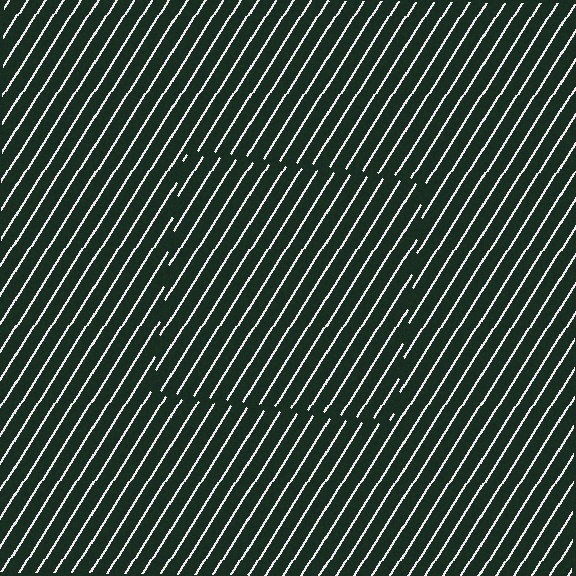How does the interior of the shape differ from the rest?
The interior of the shape contains the same grating, shifted by half a period — the contour is defined by the phase discontinuity where line-ends from the inner and outer gratings abut.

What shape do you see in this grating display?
An illusory square. The interior of the shape contains the same grating, shifted by half a period — the contour is defined by the phase discontinuity where line-ends from the inner and outer gratings abut.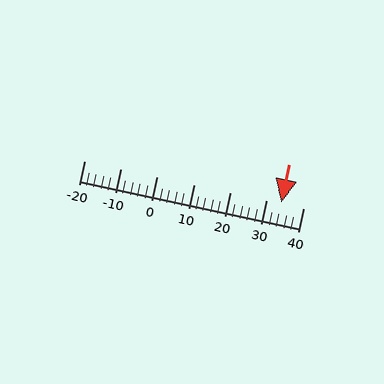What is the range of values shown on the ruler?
The ruler shows values from -20 to 40.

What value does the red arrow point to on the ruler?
The red arrow points to approximately 34.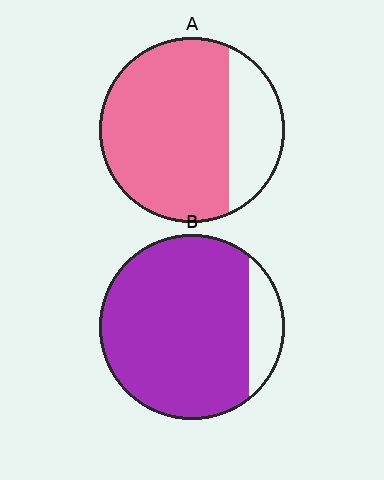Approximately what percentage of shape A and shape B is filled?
A is approximately 75% and B is approximately 85%.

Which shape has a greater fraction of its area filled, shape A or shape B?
Shape B.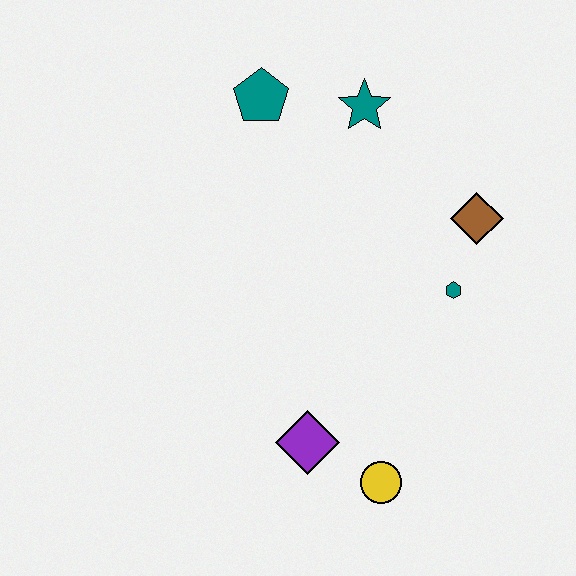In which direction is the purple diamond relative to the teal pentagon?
The purple diamond is below the teal pentagon.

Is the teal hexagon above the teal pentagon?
No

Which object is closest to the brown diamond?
The teal hexagon is closest to the brown diamond.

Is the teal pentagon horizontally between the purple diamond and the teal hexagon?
No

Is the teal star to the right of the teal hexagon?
No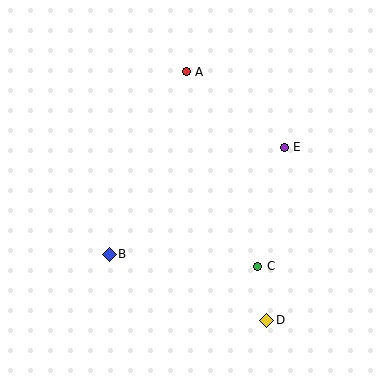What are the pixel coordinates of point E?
Point E is at (284, 147).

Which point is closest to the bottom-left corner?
Point B is closest to the bottom-left corner.